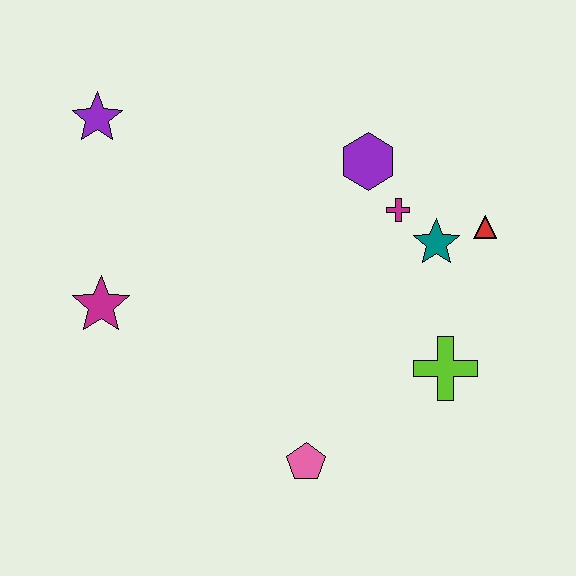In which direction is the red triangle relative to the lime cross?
The red triangle is above the lime cross.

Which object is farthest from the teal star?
The purple star is farthest from the teal star.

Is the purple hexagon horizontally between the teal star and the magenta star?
Yes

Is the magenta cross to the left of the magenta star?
No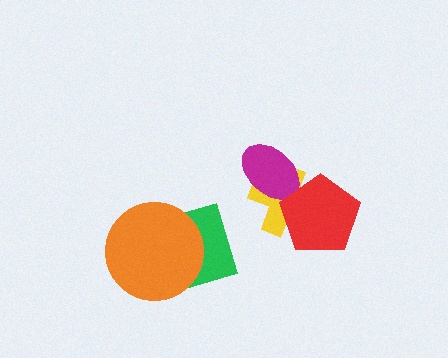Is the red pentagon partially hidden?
No, no other shape covers it.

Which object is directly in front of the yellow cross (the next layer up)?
The magenta ellipse is directly in front of the yellow cross.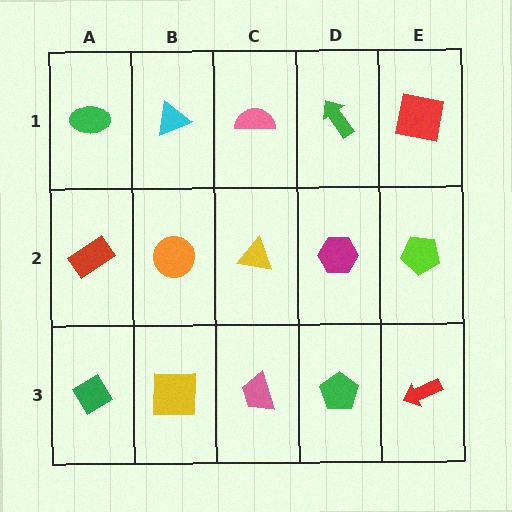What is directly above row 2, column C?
A pink semicircle.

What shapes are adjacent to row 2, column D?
A green arrow (row 1, column D), a green pentagon (row 3, column D), a yellow triangle (row 2, column C), a lime pentagon (row 2, column E).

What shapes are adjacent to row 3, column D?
A magenta hexagon (row 2, column D), a pink trapezoid (row 3, column C), a red arrow (row 3, column E).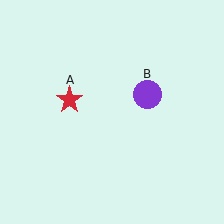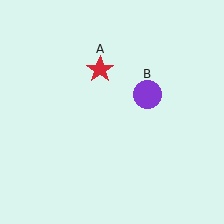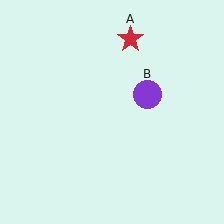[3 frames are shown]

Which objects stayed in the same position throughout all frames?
Purple circle (object B) remained stationary.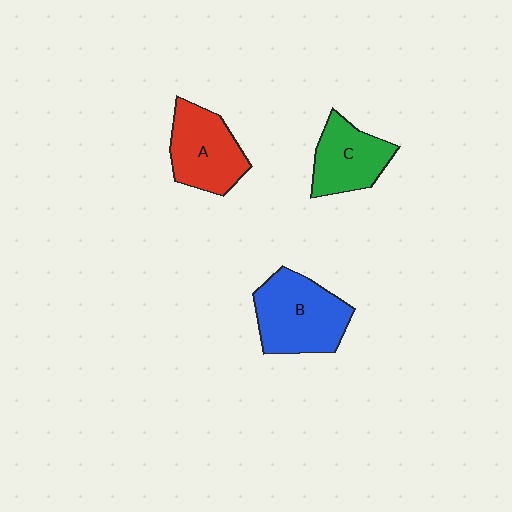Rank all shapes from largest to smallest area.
From largest to smallest: B (blue), A (red), C (green).